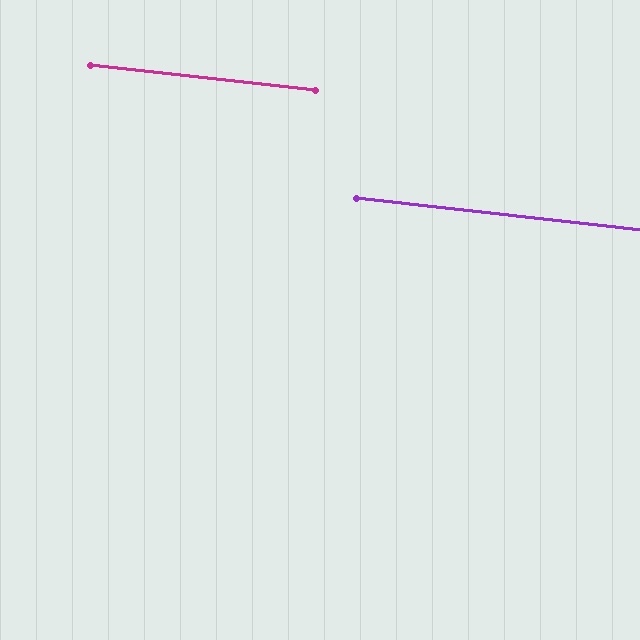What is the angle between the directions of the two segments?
Approximately 0 degrees.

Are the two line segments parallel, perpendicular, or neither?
Parallel — their directions differ by only 0.3°.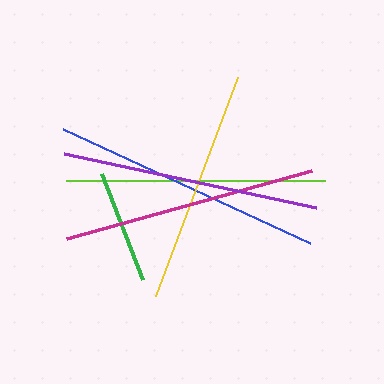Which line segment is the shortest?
The green line is the shortest at approximately 114 pixels.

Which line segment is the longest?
The blue line is the longest at approximately 273 pixels.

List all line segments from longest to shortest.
From longest to shortest: blue, lime, purple, magenta, yellow, green.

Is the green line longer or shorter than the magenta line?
The magenta line is longer than the green line.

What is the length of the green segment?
The green segment is approximately 114 pixels long.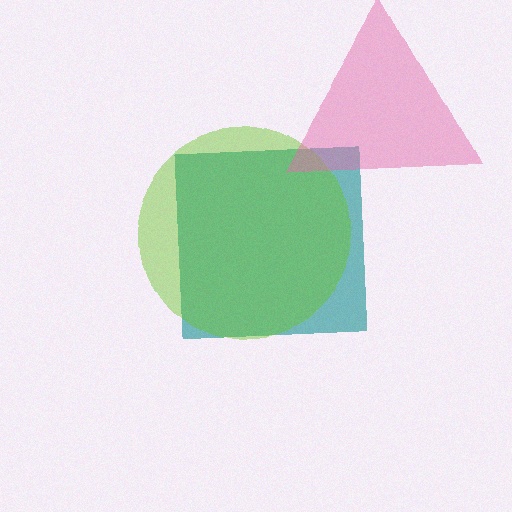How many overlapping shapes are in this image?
There are 3 overlapping shapes in the image.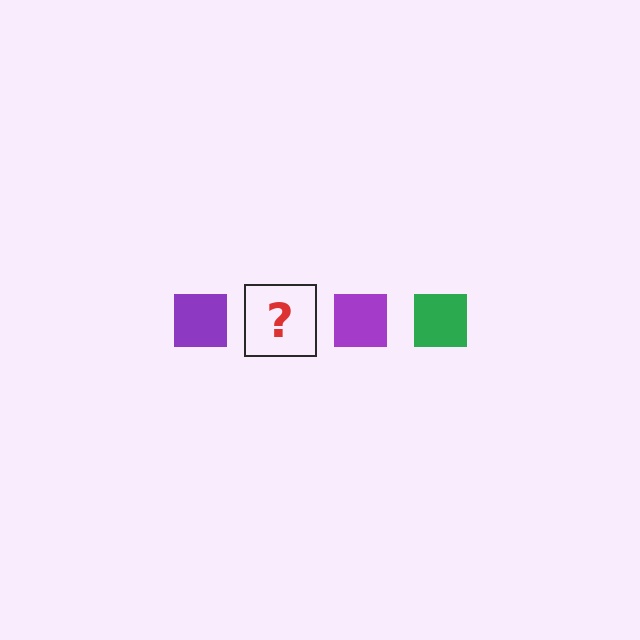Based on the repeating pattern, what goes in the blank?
The blank should be a green square.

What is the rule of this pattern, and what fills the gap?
The rule is that the pattern cycles through purple, green squares. The gap should be filled with a green square.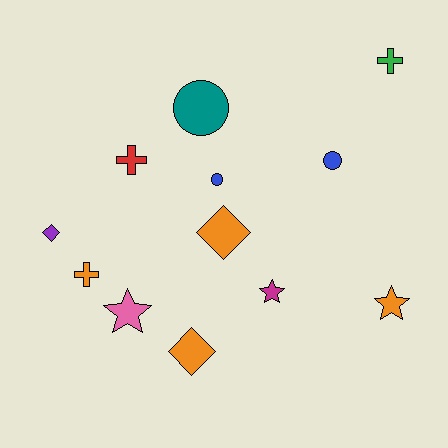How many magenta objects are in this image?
There is 1 magenta object.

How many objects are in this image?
There are 12 objects.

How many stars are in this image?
There are 3 stars.